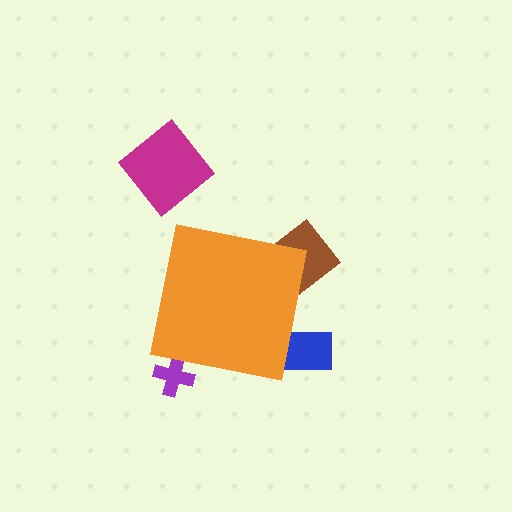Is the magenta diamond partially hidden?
No, the magenta diamond is fully visible.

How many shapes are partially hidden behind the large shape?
3 shapes are partially hidden.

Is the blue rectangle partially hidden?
Yes, the blue rectangle is partially hidden behind the orange square.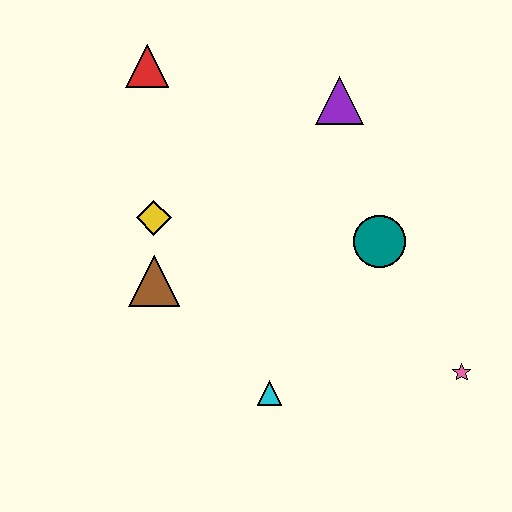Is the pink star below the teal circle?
Yes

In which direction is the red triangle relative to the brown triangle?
The red triangle is above the brown triangle.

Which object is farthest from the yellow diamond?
The pink star is farthest from the yellow diamond.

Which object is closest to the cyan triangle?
The brown triangle is closest to the cyan triangle.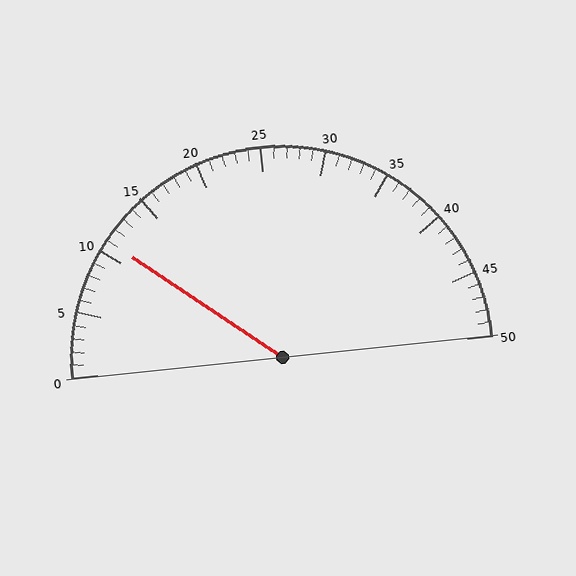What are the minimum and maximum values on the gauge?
The gauge ranges from 0 to 50.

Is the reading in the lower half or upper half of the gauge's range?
The reading is in the lower half of the range (0 to 50).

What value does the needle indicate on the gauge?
The needle indicates approximately 11.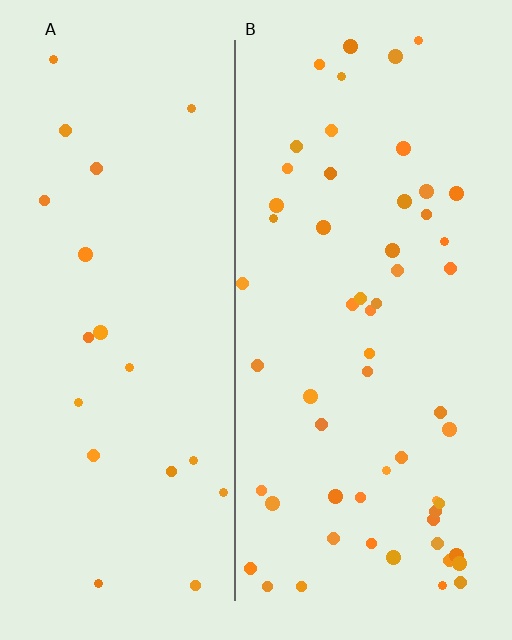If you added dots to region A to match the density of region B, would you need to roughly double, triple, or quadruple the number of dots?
Approximately triple.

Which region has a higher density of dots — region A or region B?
B (the right).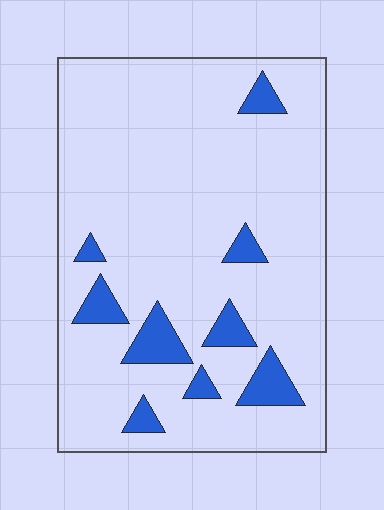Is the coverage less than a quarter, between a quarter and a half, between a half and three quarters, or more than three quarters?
Less than a quarter.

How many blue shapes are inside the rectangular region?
9.